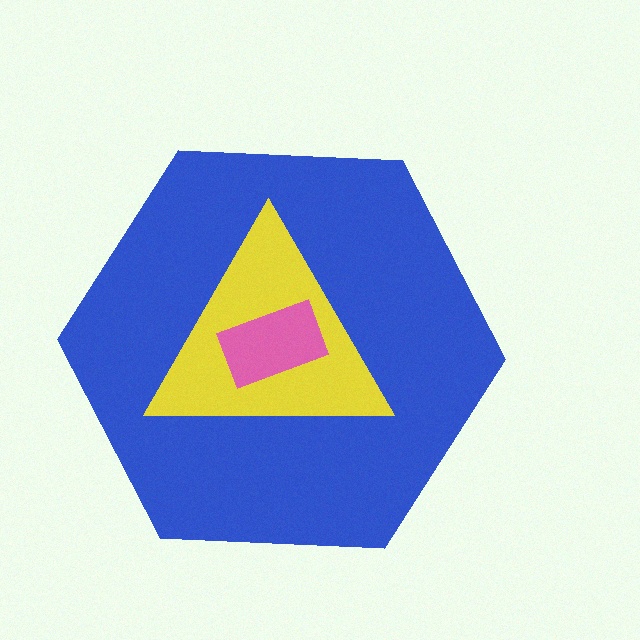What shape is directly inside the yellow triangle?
The pink rectangle.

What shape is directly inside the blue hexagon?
The yellow triangle.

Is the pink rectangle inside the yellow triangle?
Yes.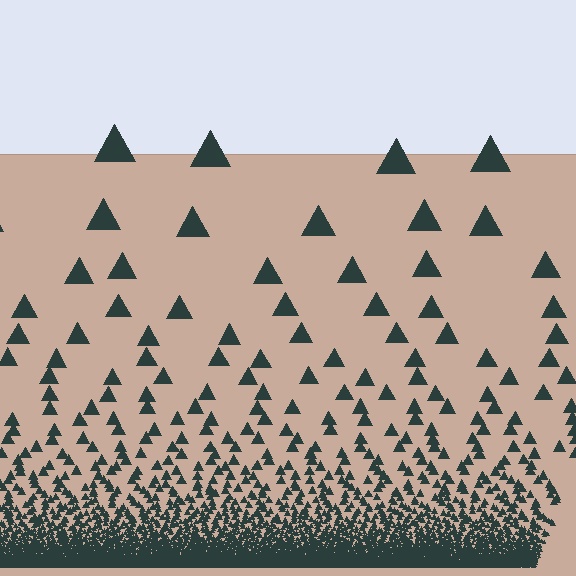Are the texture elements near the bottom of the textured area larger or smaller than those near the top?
Smaller. The gradient is inverted — elements near the bottom are smaller and denser.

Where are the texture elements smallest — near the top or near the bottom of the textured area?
Near the bottom.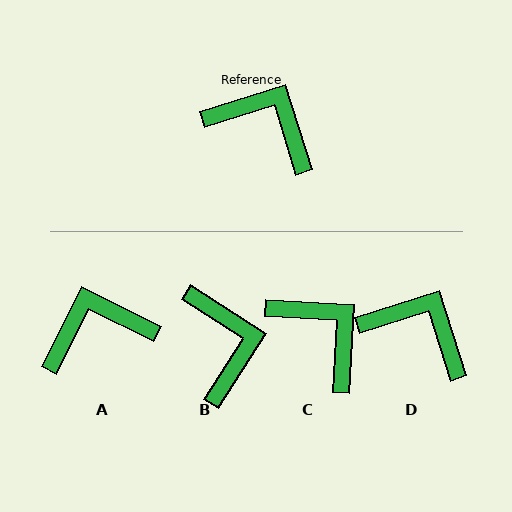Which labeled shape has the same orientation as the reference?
D.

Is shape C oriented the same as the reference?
No, it is off by about 21 degrees.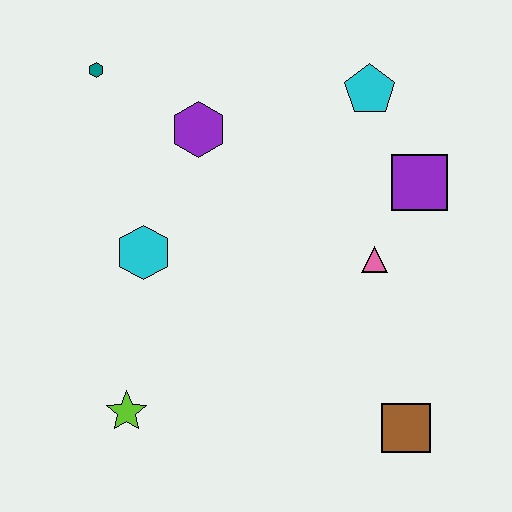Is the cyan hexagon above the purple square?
No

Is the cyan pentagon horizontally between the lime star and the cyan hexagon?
No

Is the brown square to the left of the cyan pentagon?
No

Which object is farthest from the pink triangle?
The teal hexagon is farthest from the pink triangle.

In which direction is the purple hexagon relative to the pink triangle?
The purple hexagon is to the left of the pink triangle.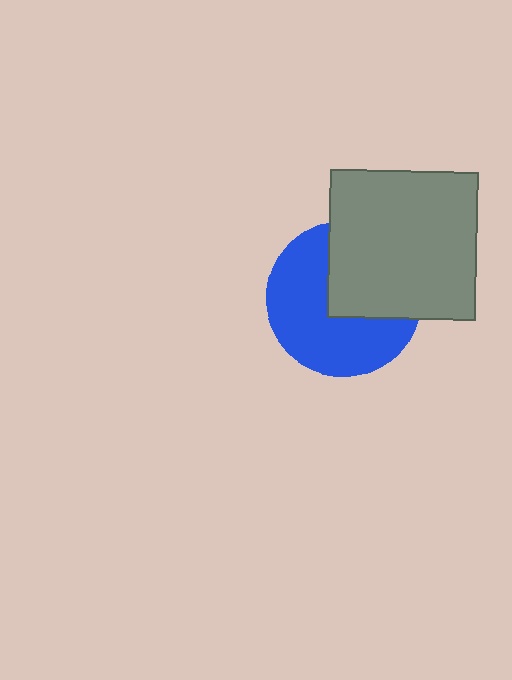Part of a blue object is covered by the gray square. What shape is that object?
It is a circle.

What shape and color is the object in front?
The object in front is a gray square.